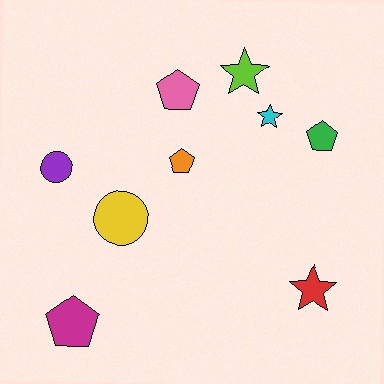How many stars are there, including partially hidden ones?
There are 3 stars.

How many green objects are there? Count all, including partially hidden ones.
There is 1 green object.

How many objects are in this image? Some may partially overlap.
There are 9 objects.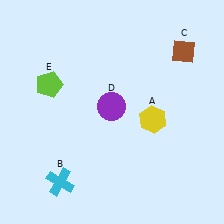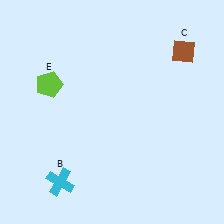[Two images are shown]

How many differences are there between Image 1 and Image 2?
There are 2 differences between the two images.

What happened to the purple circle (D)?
The purple circle (D) was removed in Image 2. It was in the top-left area of Image 1.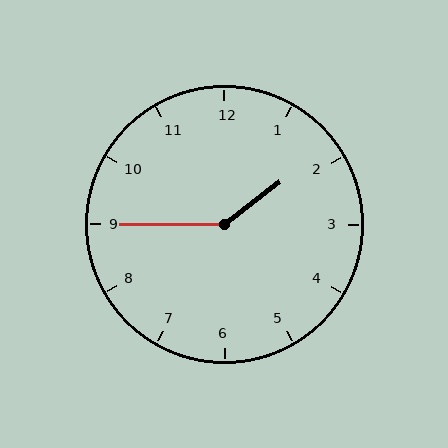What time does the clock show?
1:45.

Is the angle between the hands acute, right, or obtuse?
It is obtuse.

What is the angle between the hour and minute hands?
Approximately 142 degrees.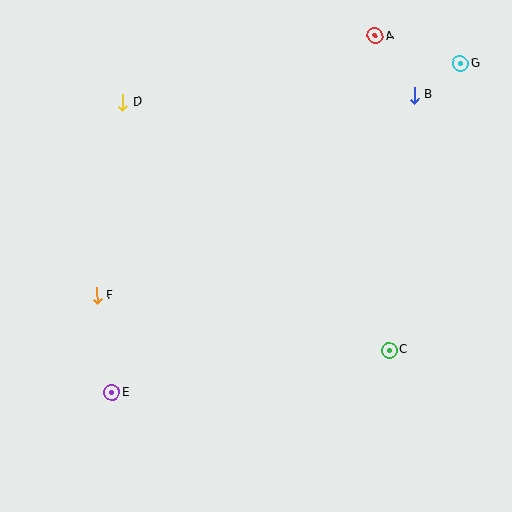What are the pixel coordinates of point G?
Point G is at (460, 64).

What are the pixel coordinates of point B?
Point B is at (414, 95).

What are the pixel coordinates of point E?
Point E is at (112, 393).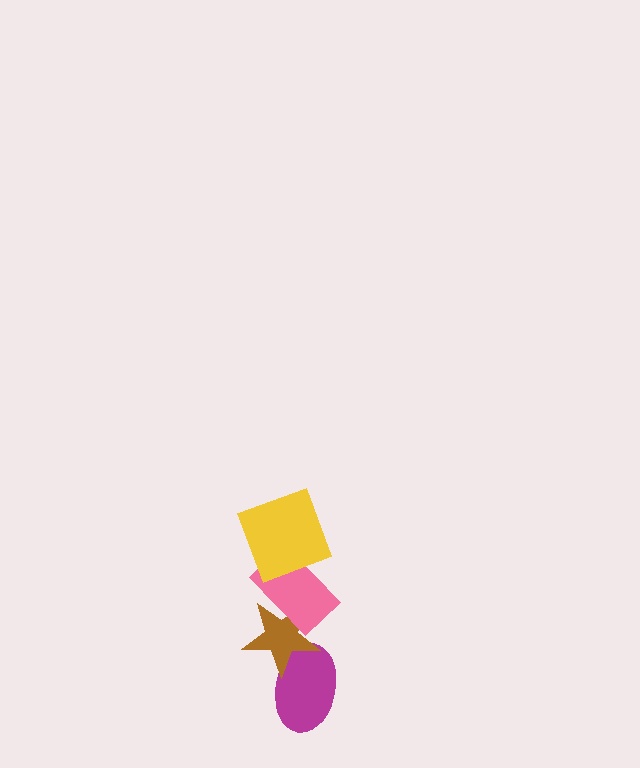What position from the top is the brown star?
The brown star is 3rd from the top.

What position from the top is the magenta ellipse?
The magenta ellipse is 4th from the top.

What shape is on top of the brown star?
The pink rectangle is on top of the brown star.